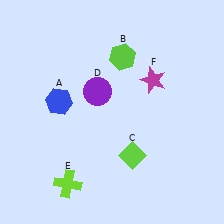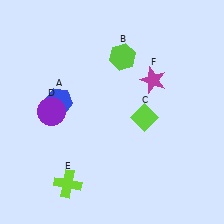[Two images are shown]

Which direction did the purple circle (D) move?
The purple circle (D) moved left.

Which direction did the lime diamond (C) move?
The lime diamond (C) moved up.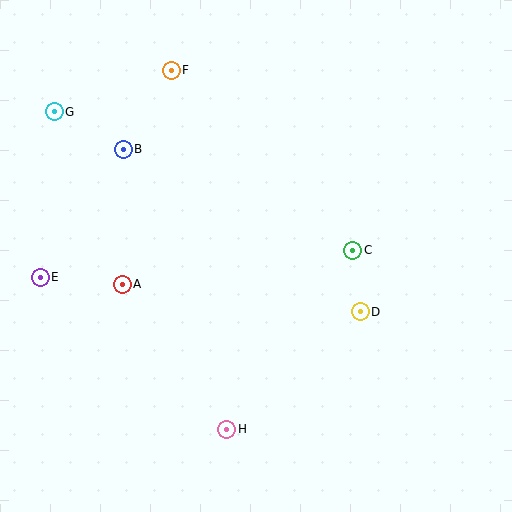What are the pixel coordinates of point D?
Point D is at (360, 312).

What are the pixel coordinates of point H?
Point H is at (227, 429).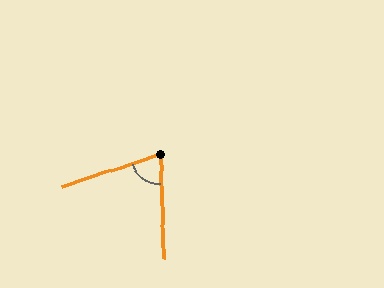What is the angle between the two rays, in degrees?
Approximately 73 degrees.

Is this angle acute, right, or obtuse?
It is acute.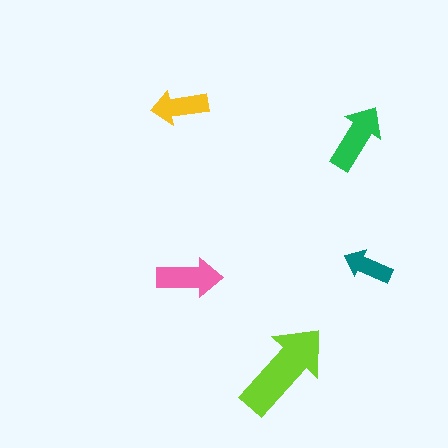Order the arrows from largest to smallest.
the lime one, the green one, the pink one, the yellow one, the teal one.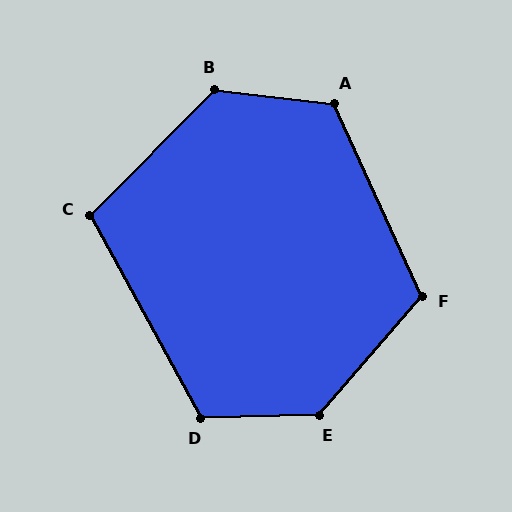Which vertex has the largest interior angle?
E, at approximately 132 degrees.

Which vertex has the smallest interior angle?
C, at approximately 106 degrees.